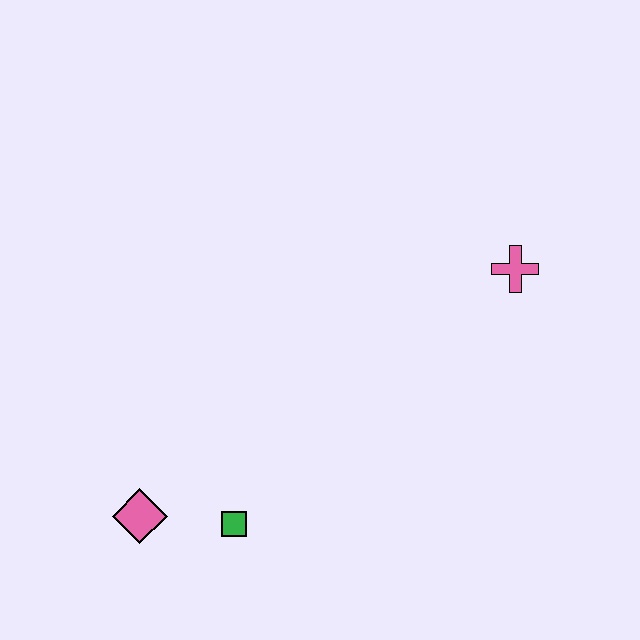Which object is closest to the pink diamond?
The green square is closest to the pink diamond.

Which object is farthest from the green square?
The pink cross is farthest from the green square.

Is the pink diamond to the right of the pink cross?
No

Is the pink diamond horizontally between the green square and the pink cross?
No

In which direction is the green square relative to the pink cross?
The green square is to the left of the pink cross.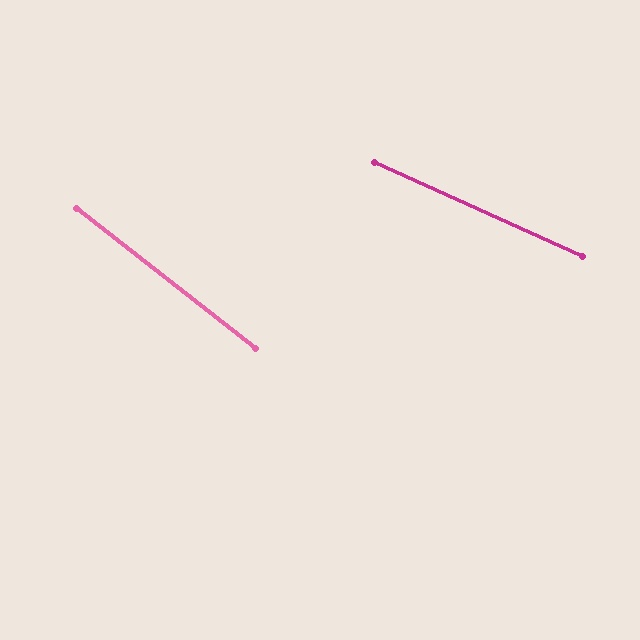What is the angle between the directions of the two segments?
Approximately 14 degrees.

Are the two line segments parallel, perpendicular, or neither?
Neither parallel nor perpendicular — they differ by about 14°.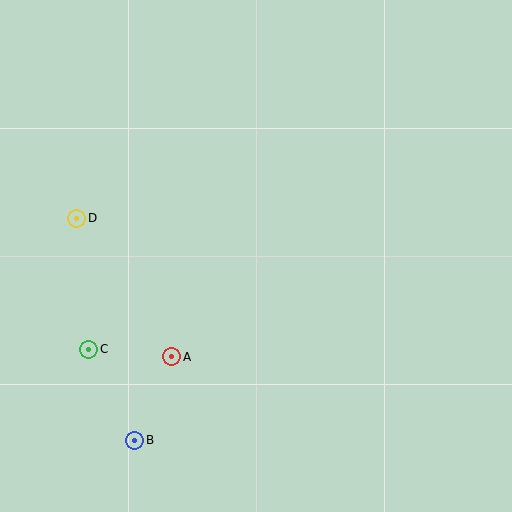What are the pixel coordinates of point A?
Point A is at (172, 357).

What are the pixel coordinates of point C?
Point C is at (89, 349).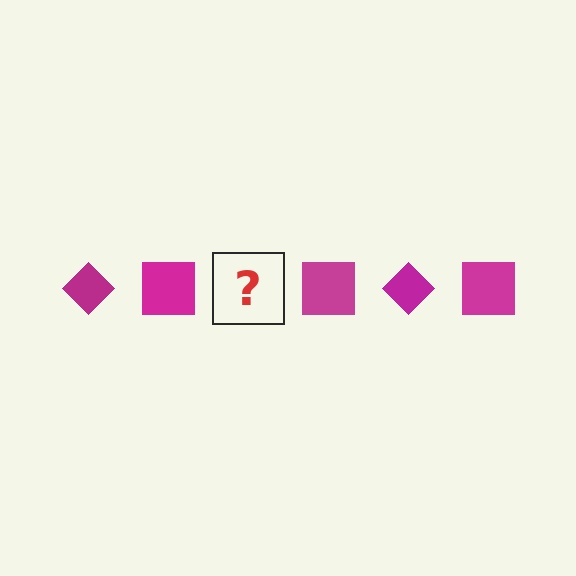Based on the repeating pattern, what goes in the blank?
The blank should be a magenta diamond.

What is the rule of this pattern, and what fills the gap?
The rule is that the pattern cycles through diamond, square shapes in magenta. The gap should be filled with a magenta diamond.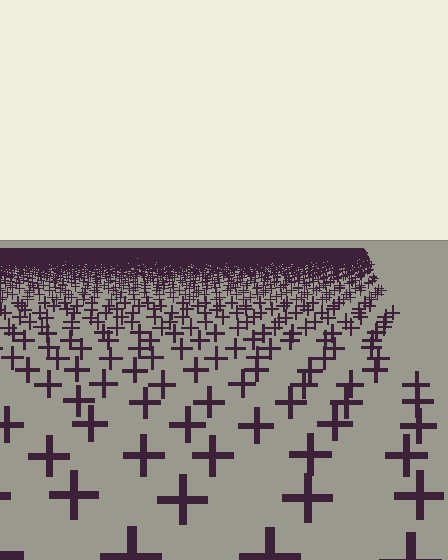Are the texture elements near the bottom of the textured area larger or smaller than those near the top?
Larger. Near the bottom, elements are closer to the viewer and appear at a bigger on-screen size.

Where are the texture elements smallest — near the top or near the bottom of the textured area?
Near the top.